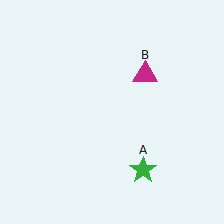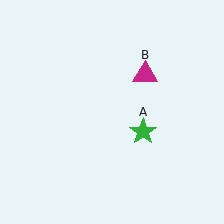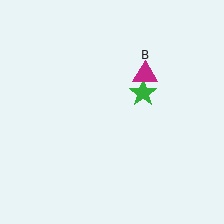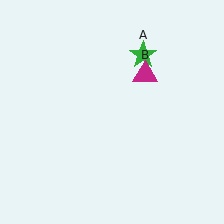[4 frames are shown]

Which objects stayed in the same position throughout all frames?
Magenta triangle (object B) remained stationary.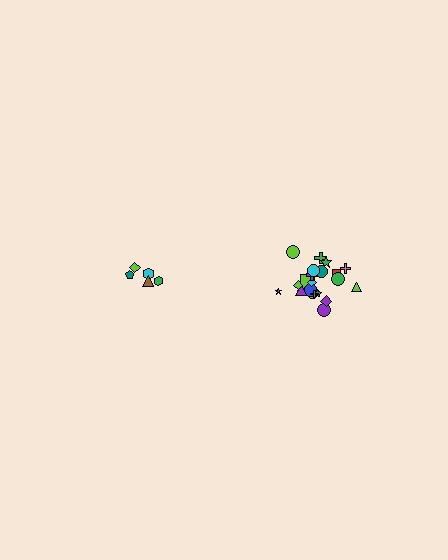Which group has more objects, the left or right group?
The right group.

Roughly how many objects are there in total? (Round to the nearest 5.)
Roughly 25 objects in total.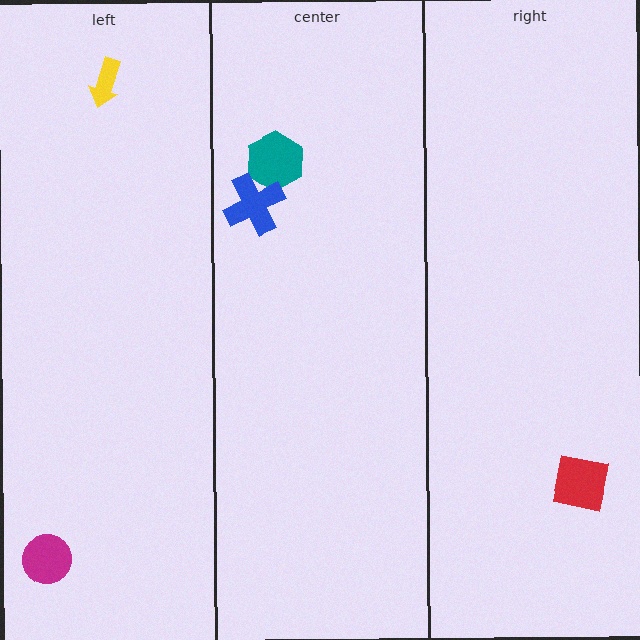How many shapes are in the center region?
2.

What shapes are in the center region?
The teal hexagon, the blue cross.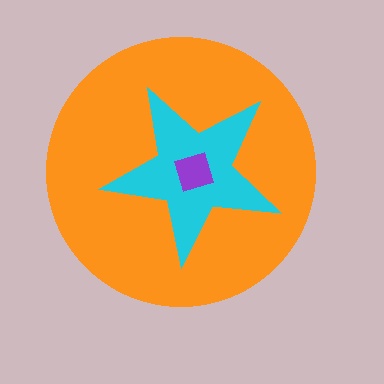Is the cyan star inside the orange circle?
Yes.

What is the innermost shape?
The purple diamond.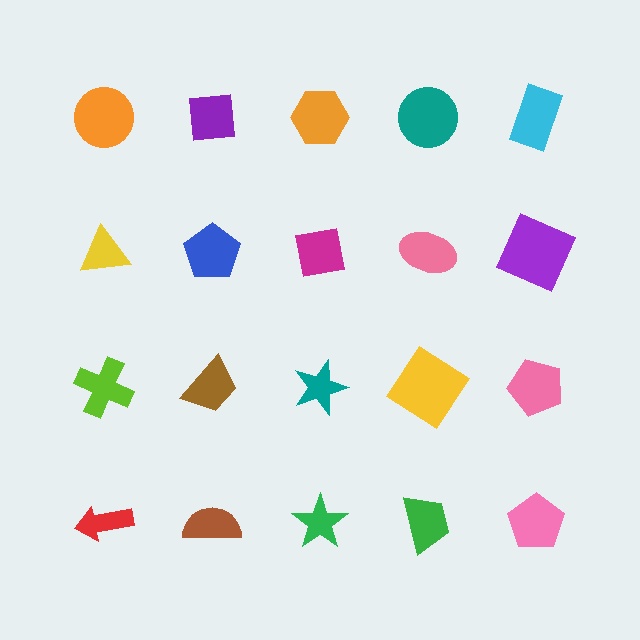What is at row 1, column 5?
A cyan rectangle.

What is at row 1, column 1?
An orange circle.